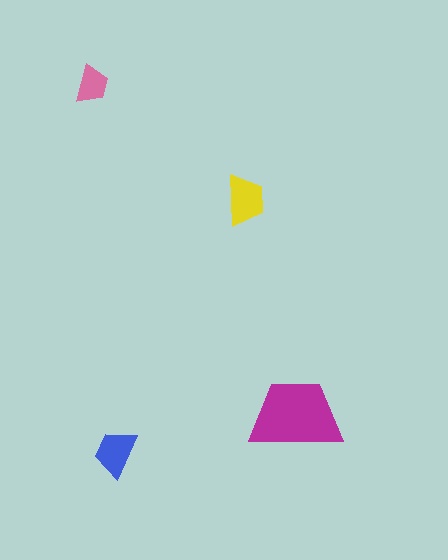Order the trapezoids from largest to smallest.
the magenta one, the yellow one, the blue one, the pink one.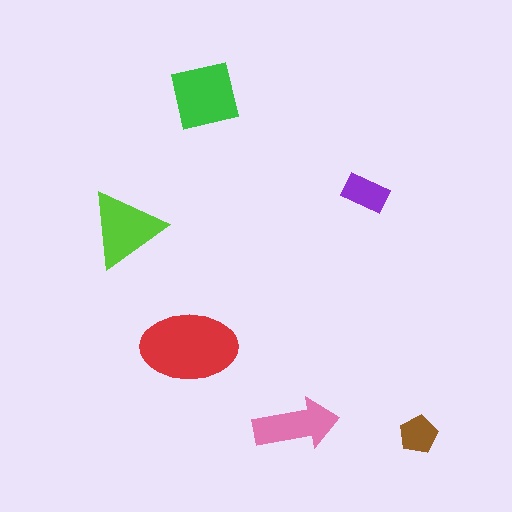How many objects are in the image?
There are 6 objects in the image.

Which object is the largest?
The red ellipse.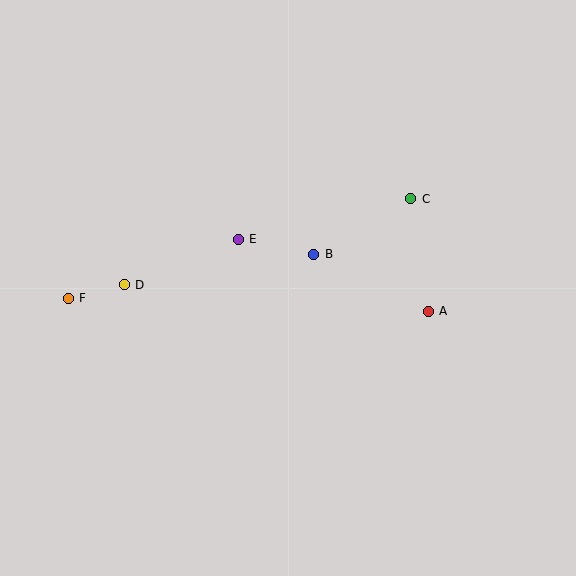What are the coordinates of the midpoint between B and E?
The midpoint between B and E is at (276, 247).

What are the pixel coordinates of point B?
Point B is at (314, 254).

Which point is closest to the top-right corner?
Point C is closest to the top-right corner.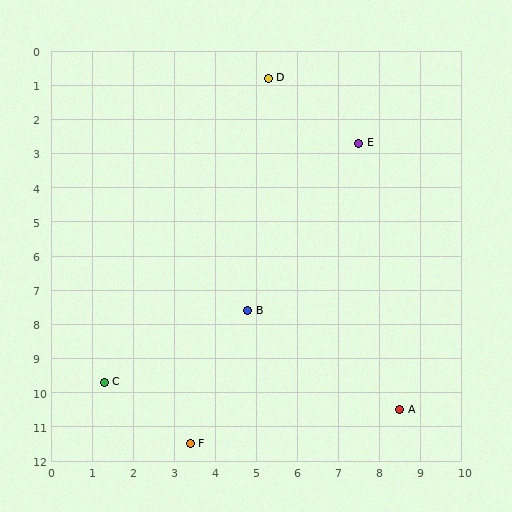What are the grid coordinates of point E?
Point E is at approximately (7.5, 2.7).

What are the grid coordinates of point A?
Point A is at approximately (8.5, 10.5).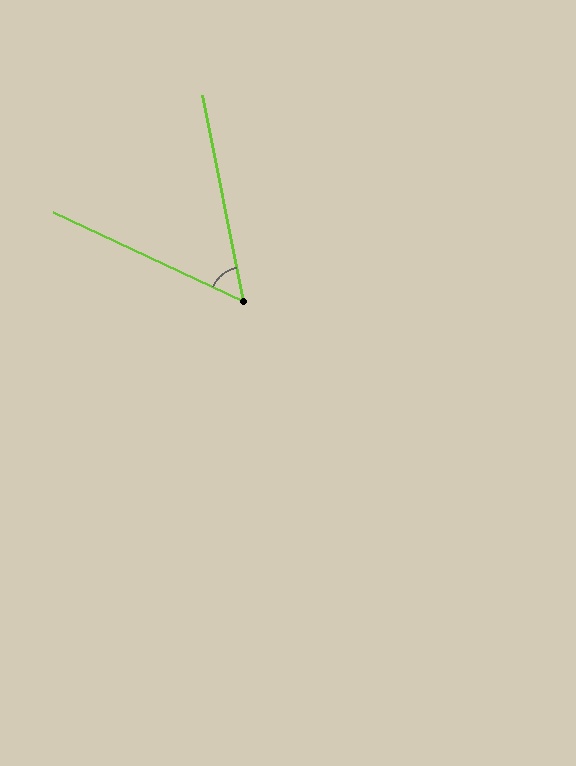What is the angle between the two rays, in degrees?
Approximately 54 degrees.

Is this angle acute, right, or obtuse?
It is acute.